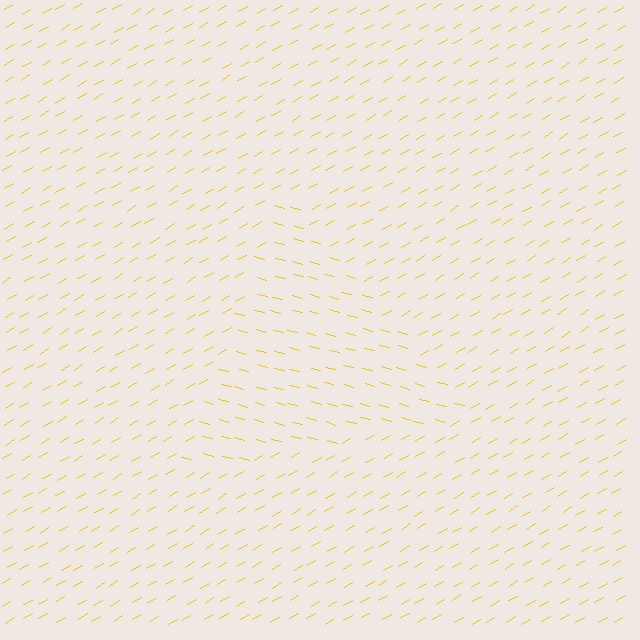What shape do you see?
I see a triangle.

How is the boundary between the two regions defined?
The boundary is defined purely by a change in line orientation (approximately 45 degrees difference). All lines are the same color and thickness.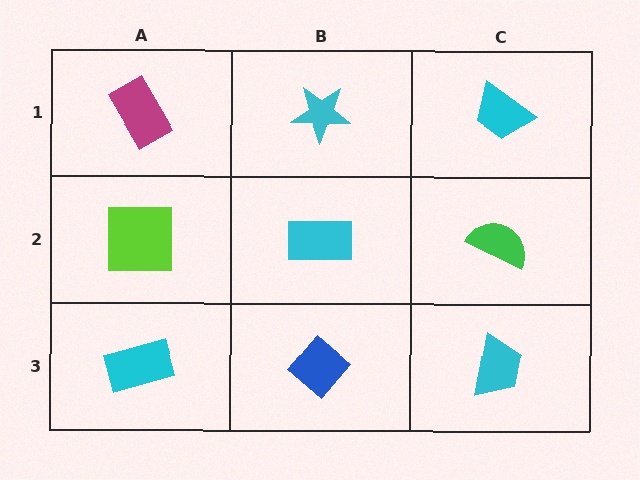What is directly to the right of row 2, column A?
A cyan rectangle.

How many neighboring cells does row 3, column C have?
2.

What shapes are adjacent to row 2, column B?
A cyan star (row 1, column B), a blue diamond (row 3, column B), a lime square (row 2, column A), a green semicircle (row 2, column C).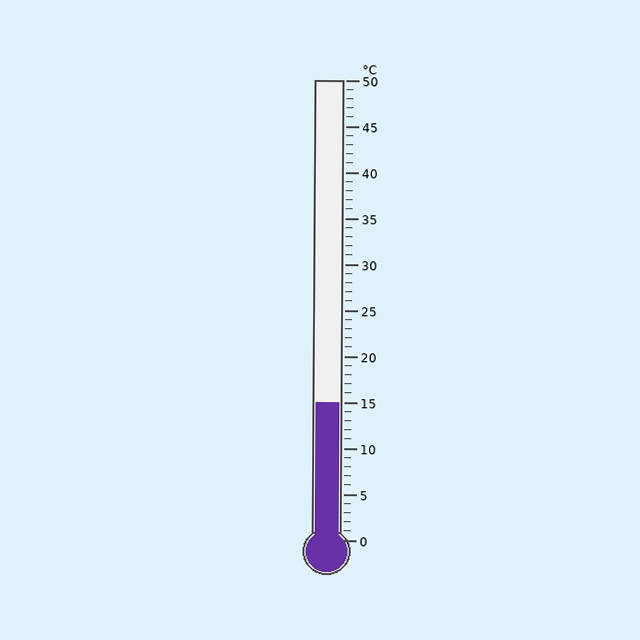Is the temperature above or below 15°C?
The temperature is at 15°C.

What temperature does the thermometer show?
The thermometer shows approximately 15°C.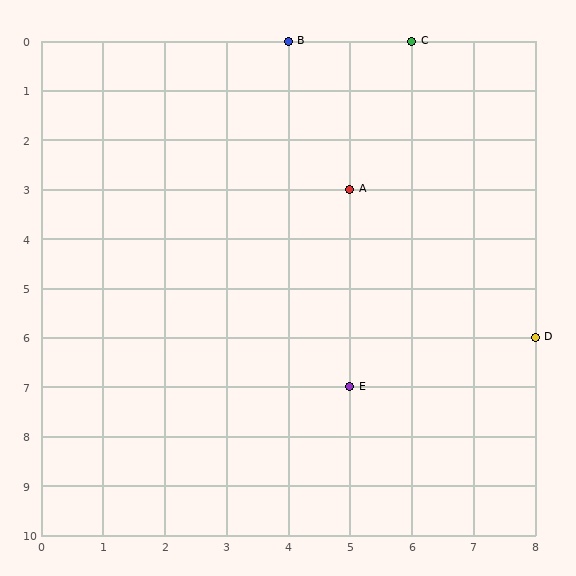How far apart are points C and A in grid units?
Points C and A are 1 column and 3 rows apart (about 3.2 grid units diagonally).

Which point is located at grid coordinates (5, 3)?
Point A is at (5, 3).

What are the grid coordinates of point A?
Point A is at grid coordinates (5, 3).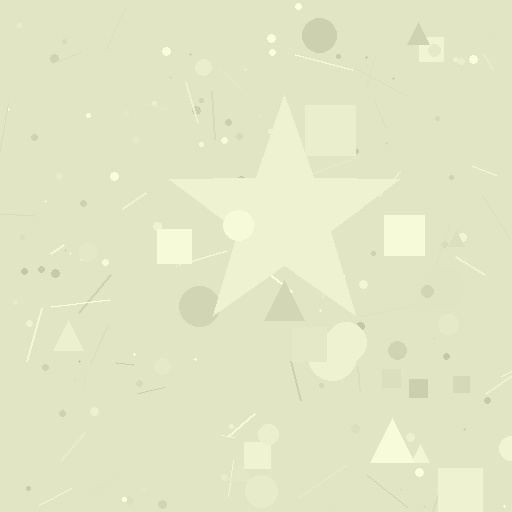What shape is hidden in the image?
A star is hidden in the image.